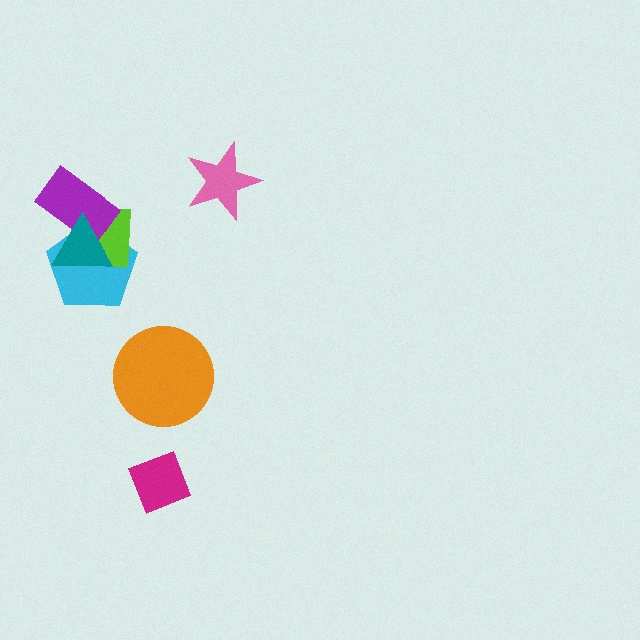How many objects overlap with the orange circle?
0 objects overlap with the orange circle.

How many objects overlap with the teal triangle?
3 objects overlap with the teal triangle.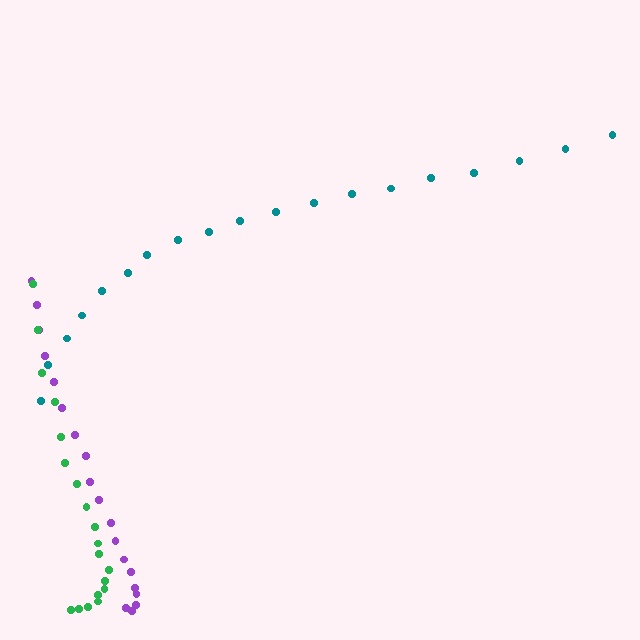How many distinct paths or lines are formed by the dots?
There are 3 distinct paths.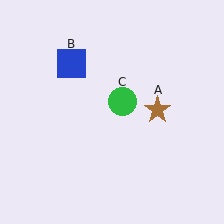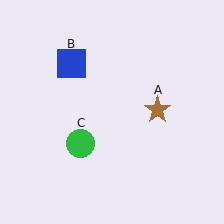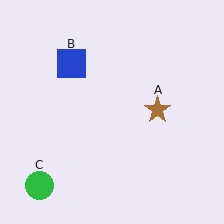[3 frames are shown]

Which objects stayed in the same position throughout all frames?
Brown star (object A) and blue square (object B) remained stationary.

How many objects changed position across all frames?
1 object changed position: green circle (object C).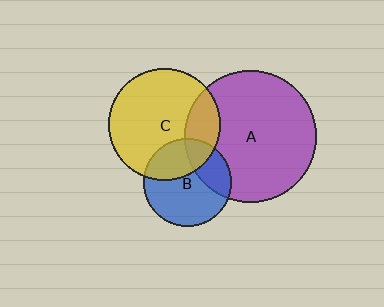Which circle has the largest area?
Circle A (purple).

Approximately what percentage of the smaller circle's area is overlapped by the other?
Approximately 35%.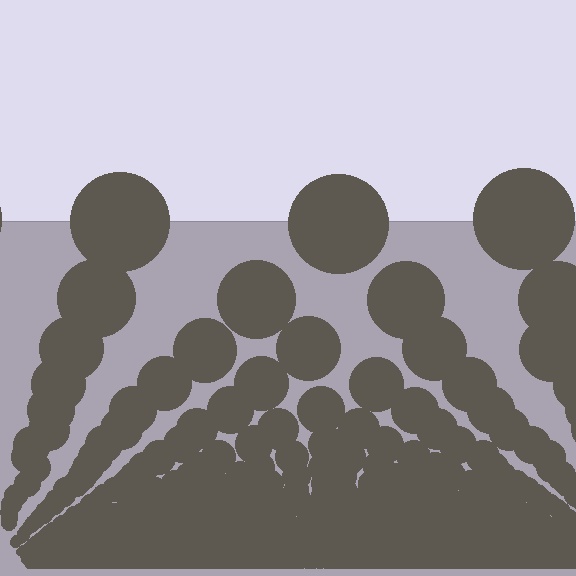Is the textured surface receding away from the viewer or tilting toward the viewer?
The surface appears to tilt toward the viewer. Texture elements get larger and sparser toward the top.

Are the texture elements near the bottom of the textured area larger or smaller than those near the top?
Smaller. The gradient is inverted — elements near the bottom are smaller and denser.